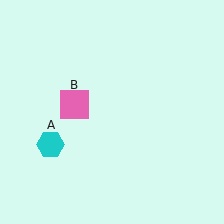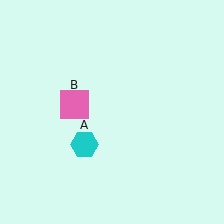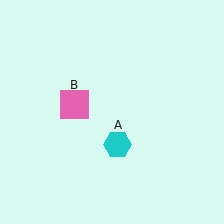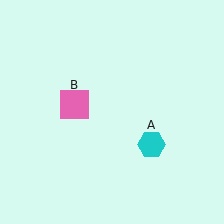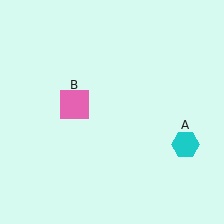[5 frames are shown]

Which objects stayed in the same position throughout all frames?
Pink square (object B) remained stationary.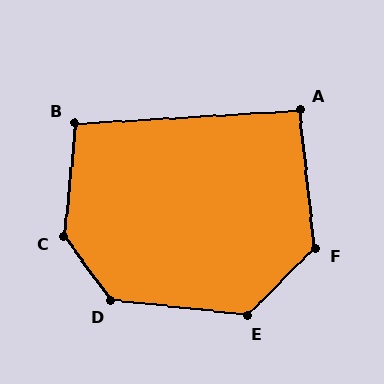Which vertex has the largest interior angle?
C, at approximately 138 degrees.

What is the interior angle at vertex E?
Approximately 129 degrees (obtuse).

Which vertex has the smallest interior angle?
A, at approximately 93 degrees.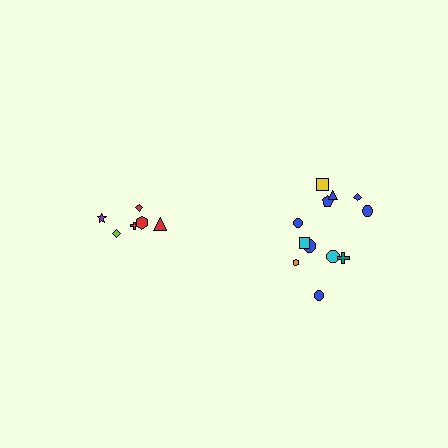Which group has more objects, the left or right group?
The right group.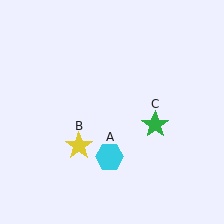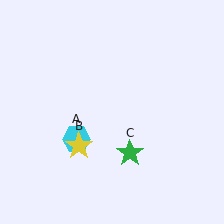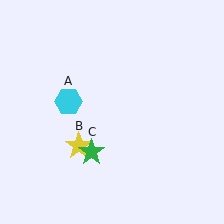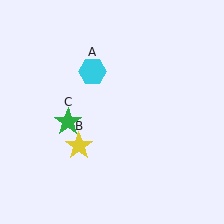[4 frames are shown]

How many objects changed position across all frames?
2 objects changed position: cyan hexagon (object A), green star (object C).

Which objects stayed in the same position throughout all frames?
Yellow star (object B) remained stationary.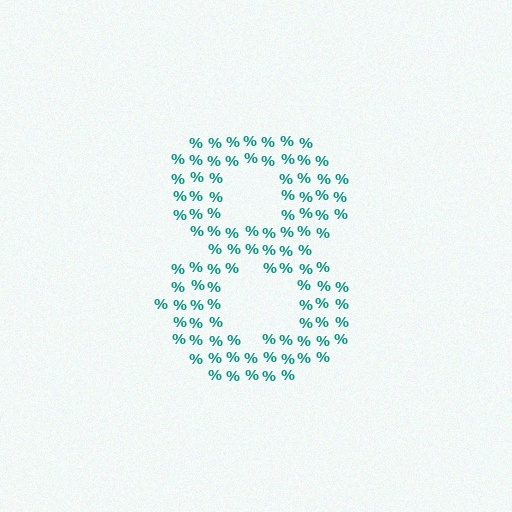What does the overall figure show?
The overall figure shows the digit 8.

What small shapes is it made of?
It is made of small percent signs.